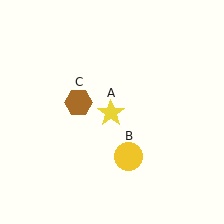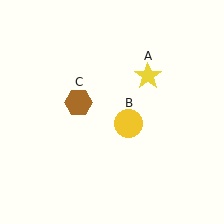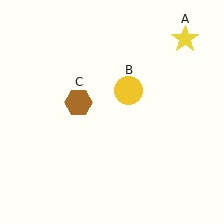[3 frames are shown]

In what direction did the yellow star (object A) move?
The yellow star (object A) moved up and to the right.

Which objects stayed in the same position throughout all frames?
Brown hexagon (object C) remained stationary.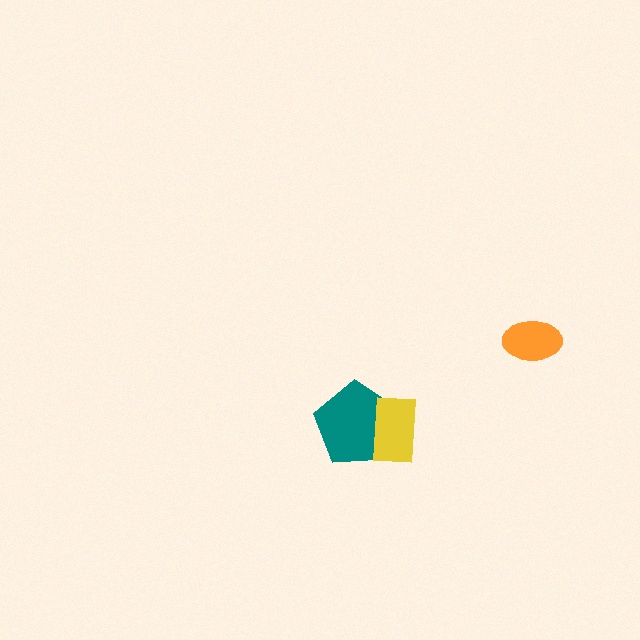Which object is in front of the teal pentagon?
The yellow rectangle is in front of the teal pentagon.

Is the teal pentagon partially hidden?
Yes, it is partially covered by another shape.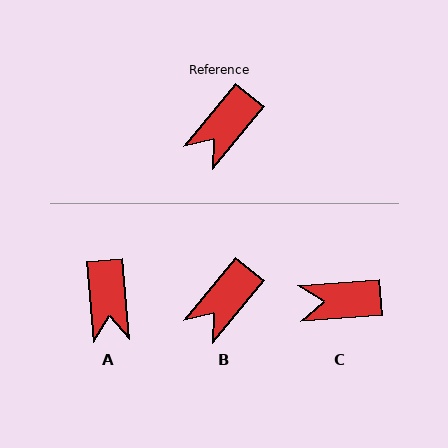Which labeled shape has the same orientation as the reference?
B.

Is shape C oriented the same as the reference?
No, it is off by about 47 degrees.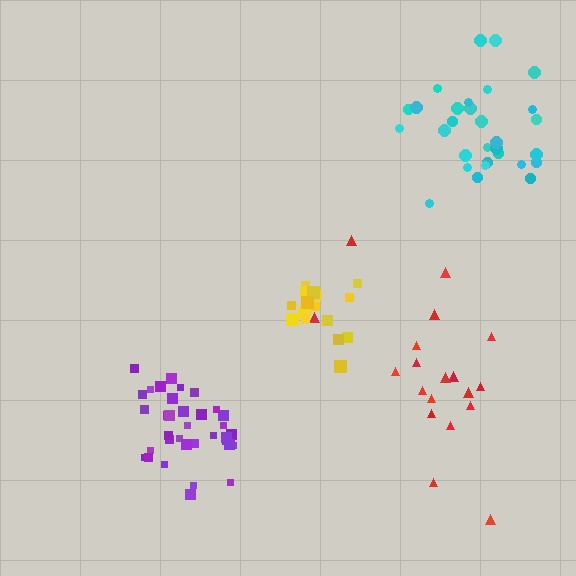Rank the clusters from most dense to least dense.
purple, yellow, cyan, red.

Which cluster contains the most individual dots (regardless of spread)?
Purple (35).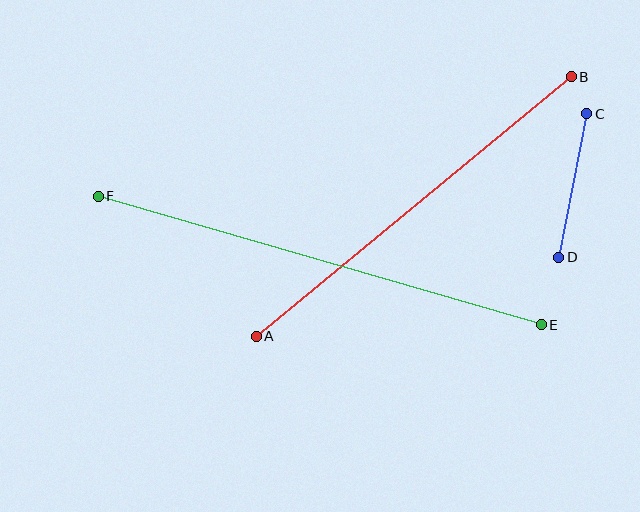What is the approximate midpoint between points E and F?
The midpoint is at approximately (320, 260) pixels.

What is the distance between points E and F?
The distance is approximately 461 pixels.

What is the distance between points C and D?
The distance is approximately 146 pixels.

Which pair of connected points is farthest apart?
Points E and F are farthest apart.